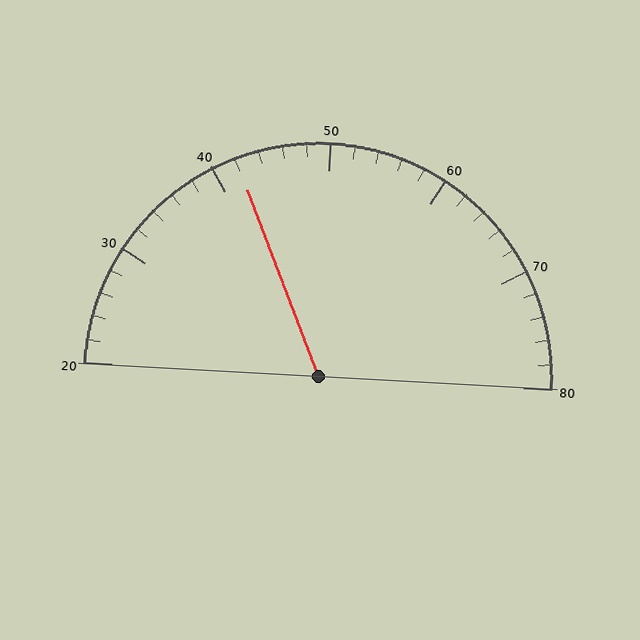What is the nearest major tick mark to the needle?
The nearest major tick mark is 40.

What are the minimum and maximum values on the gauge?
The gauge ranges from 20 to 80.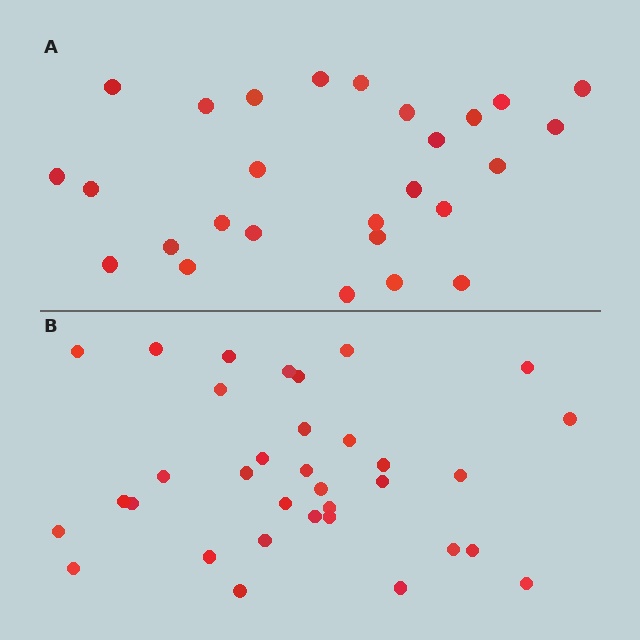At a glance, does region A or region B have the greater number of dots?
Region B (the bottom region) has more dots.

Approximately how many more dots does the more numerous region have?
Region B has roughly 8 or so more dots than region A.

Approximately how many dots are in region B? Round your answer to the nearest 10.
About 30 dots. (The exact count is 34, which rounds to 30.)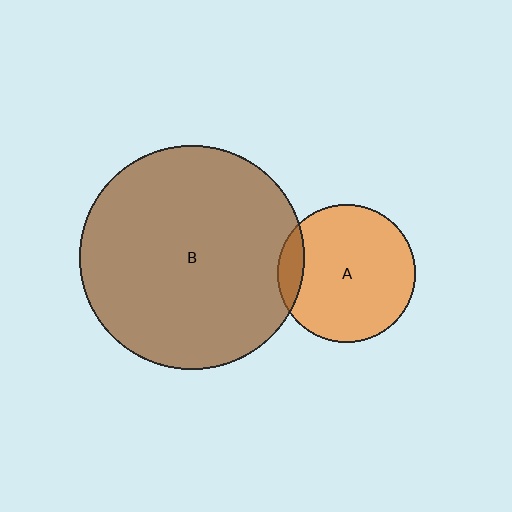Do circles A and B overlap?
Yes.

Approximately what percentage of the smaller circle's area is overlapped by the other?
Approximately 10%.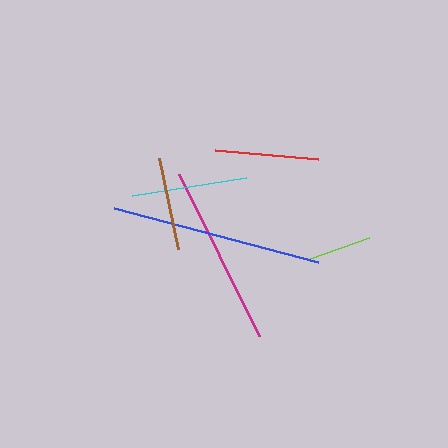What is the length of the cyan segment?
The cyan segment is approximately 116 pixels long.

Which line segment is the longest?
The blue line is the longest at approximately 211 pixels.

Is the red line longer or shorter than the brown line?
The red line is longer than the brown line.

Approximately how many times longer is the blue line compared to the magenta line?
The blue line is approximately 1.2 times the length of the magenta line.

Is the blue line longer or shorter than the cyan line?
The blue line is longer than the cyan line.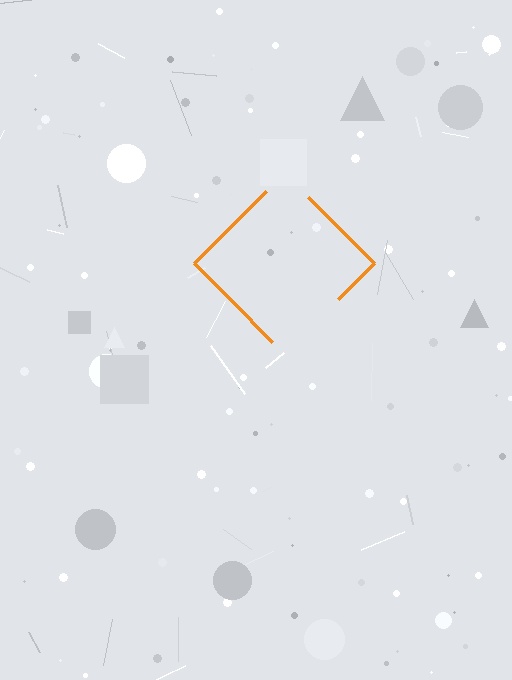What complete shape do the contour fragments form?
The contour fragments form a diamond.